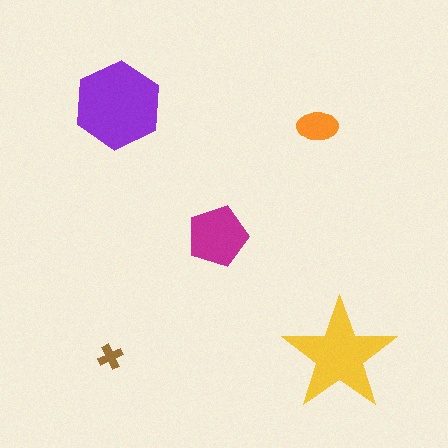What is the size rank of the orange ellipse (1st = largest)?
4th.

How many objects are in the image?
There are 5 objects in the image.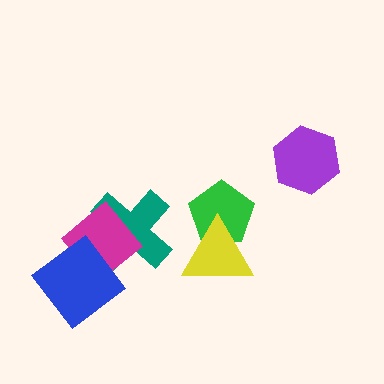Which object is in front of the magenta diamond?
The blue diamond is in front of the magenta diamond.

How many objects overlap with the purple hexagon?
0 objects overlap with the purple hexagon.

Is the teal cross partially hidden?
Yes, it is partially covered by another shape.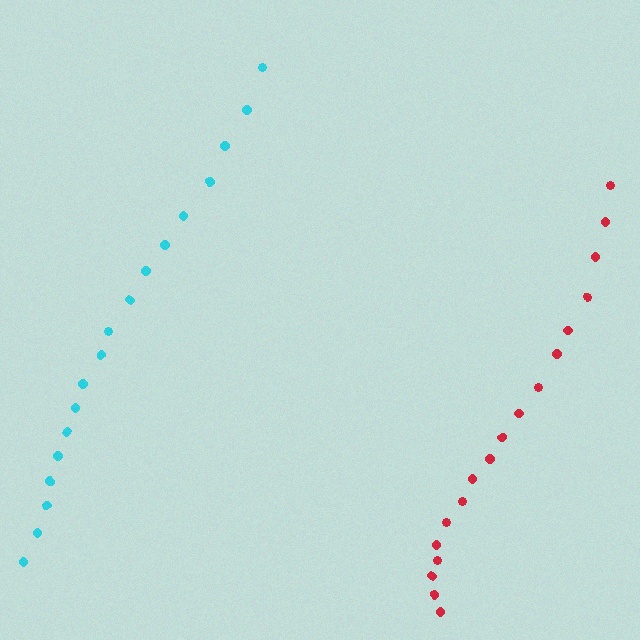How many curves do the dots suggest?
There are 2 distinct paths.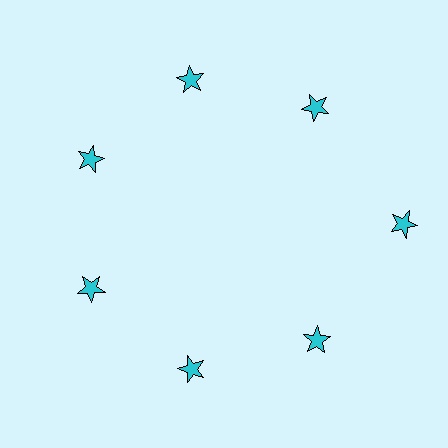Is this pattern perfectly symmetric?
No. The 7 cyan stars are arranged in a ring, but one element near the 3 o'clock position is pushed outward from the center, breaking the 7-fold rotational symmetry.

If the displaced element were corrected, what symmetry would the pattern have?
It would have 7-fold rotational symmetry — the pattern would map onto itself every 51 degrees.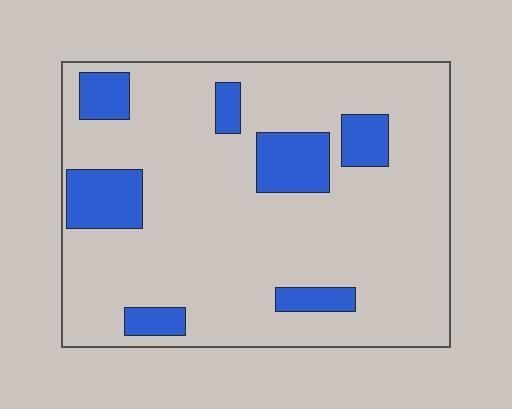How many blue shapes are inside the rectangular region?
7.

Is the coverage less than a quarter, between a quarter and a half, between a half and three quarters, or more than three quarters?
Less than a quarter.